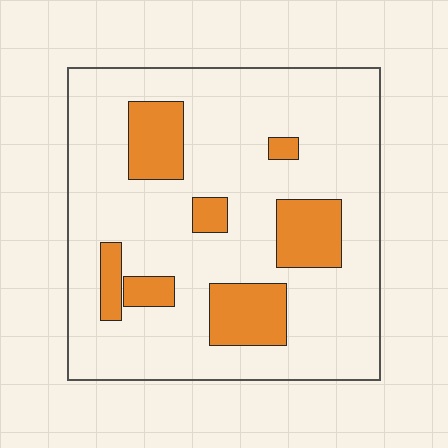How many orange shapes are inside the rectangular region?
7.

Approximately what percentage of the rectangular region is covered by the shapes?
Approximately 20%.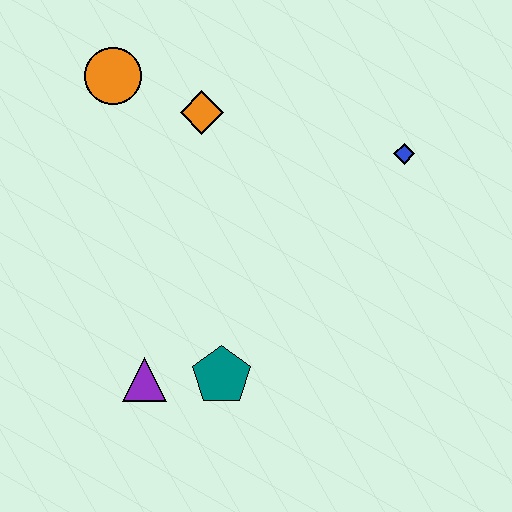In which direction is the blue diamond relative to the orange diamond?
The blue diamond is to the right of the orange diamond.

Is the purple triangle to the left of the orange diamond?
Yes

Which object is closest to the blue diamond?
The orange diamond is closest to the blue diamond.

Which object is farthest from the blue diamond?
The purple triangle is farthest from the blue diamond.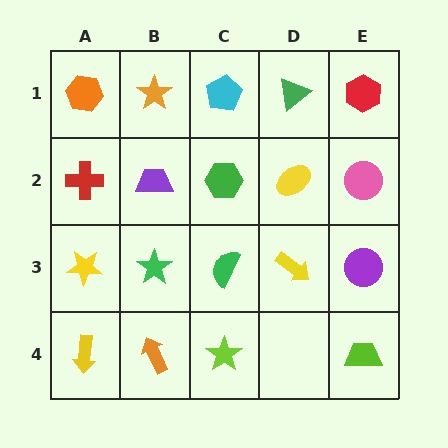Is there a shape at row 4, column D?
No, that cell is empty.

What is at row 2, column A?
A red cross.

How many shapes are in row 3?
5 shapes.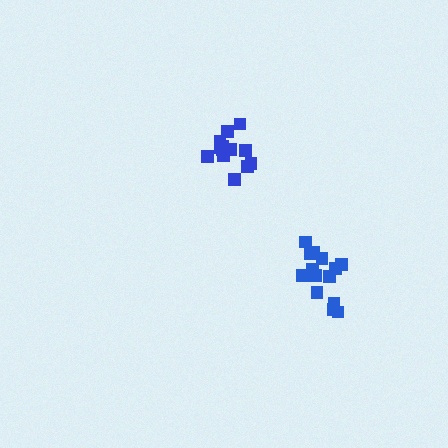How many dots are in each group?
Group 1: 13 dots, Group 2: 14 dots (27 total).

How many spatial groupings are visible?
There are 2 spatial groupings.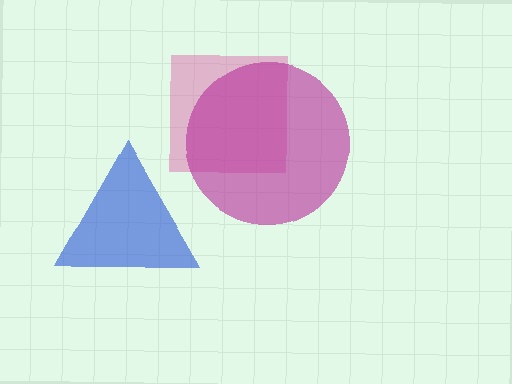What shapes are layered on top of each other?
The layered shapes are: a pink square, a blue triangle, a magenta circle.